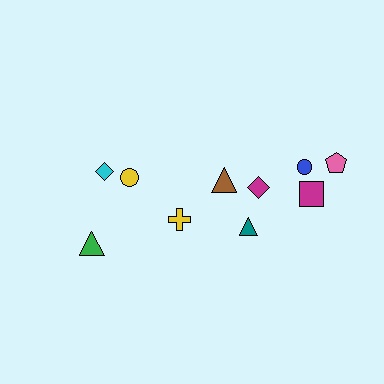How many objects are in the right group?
There are 6 objects.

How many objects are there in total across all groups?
There are 10 objects.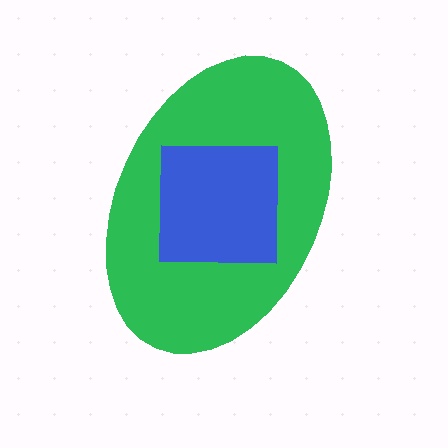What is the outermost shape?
The green ellipse.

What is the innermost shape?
The blue square.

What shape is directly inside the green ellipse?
The blue square.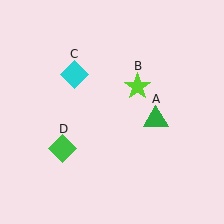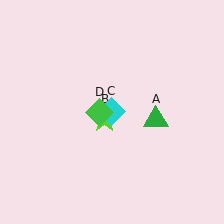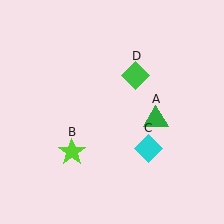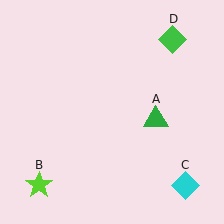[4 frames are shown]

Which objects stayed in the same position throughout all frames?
Green triangle (object A) remained stationary.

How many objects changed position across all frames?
3 objects changed position: lime star (object B), cyan diamond (object C), green diamond (object D).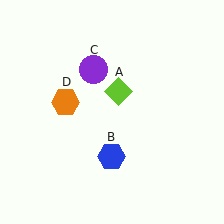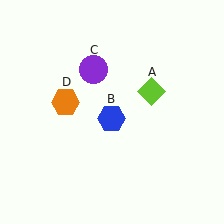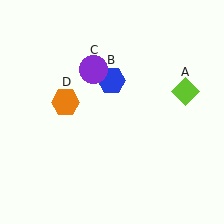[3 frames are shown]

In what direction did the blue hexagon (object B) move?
The blue hexagon (object B) moved up.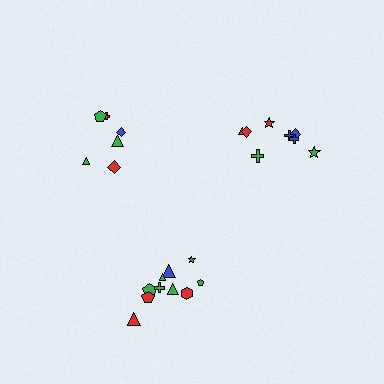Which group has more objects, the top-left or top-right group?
The top-right group.